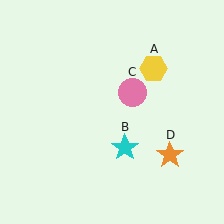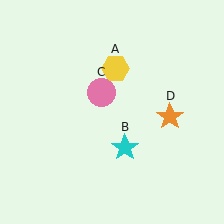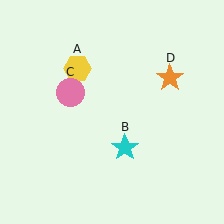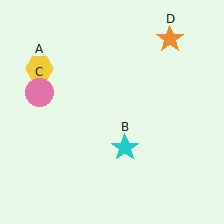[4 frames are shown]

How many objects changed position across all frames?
3 objects changed position: yellow hexagon (object A), pink circle (object C), orange star (object D).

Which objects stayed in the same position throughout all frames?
Cyan star (object B) remained stationary.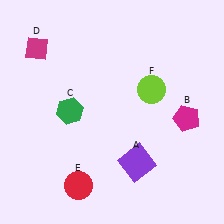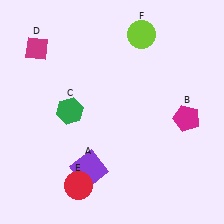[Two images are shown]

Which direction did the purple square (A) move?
The purple square (A) moved left.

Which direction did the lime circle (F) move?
The lime circle (F) moved up.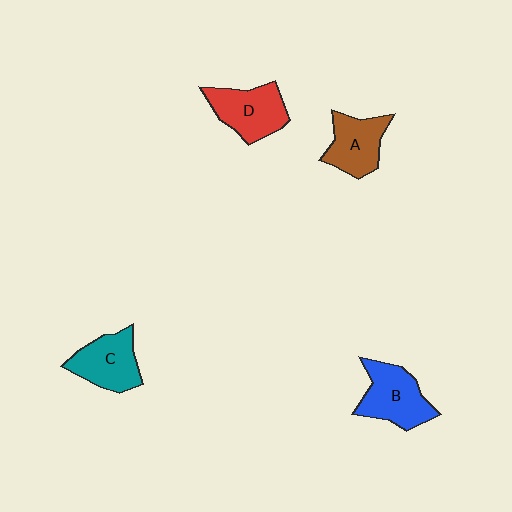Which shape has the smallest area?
Shape A (brown).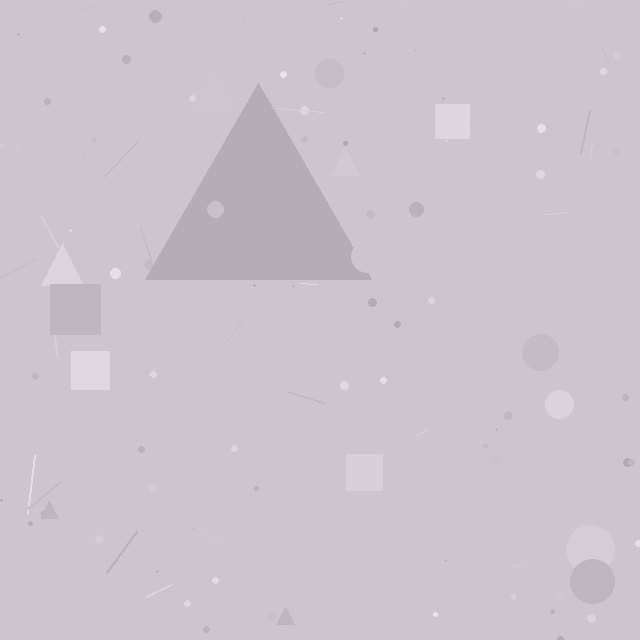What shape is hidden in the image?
A triangle is hidden in the image.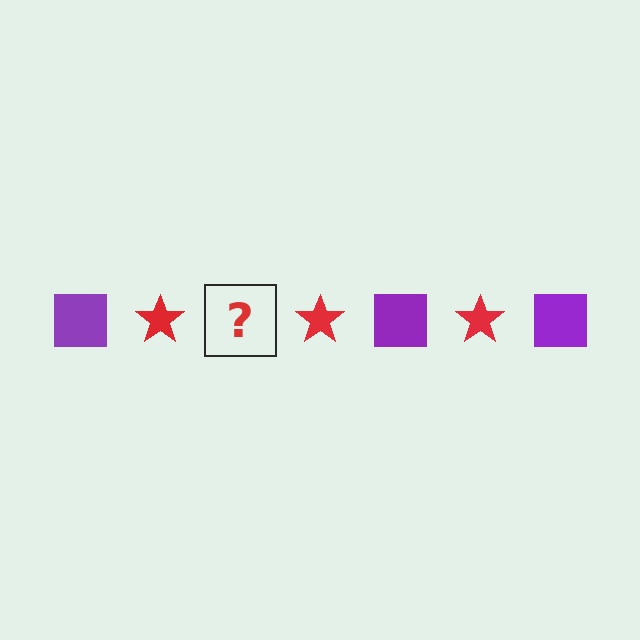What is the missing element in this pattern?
The missing element is a purple square.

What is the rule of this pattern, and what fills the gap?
The rule is that the pattern alternates between purple square and red star. The gap should be filled with a purple square.